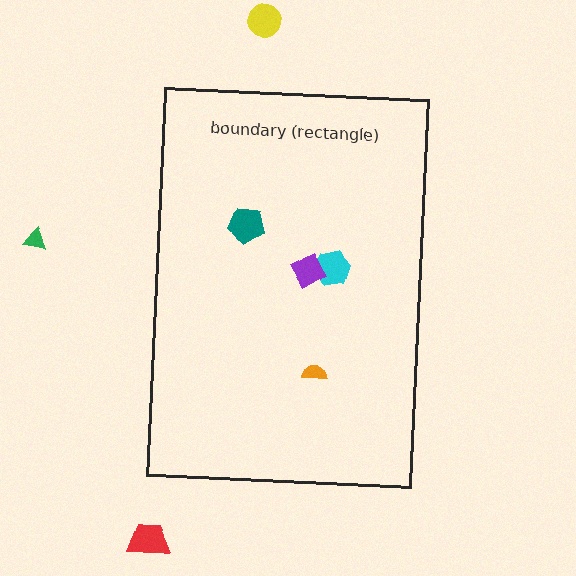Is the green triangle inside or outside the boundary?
Outside.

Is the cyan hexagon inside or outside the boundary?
Inside.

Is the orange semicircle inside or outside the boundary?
Inside.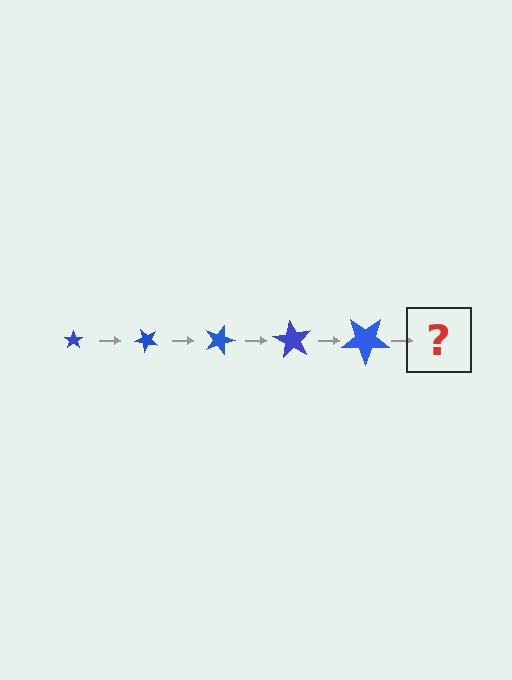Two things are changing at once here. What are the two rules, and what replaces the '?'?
The two rules are that the star grows larger each step and it rotates 45 degrees each step. The '?' should be a star, larger than the previous one and rotated 225 degrees from the start.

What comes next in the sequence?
The next element should be a star, larger than the previous one and rotated 225 degrees from the start.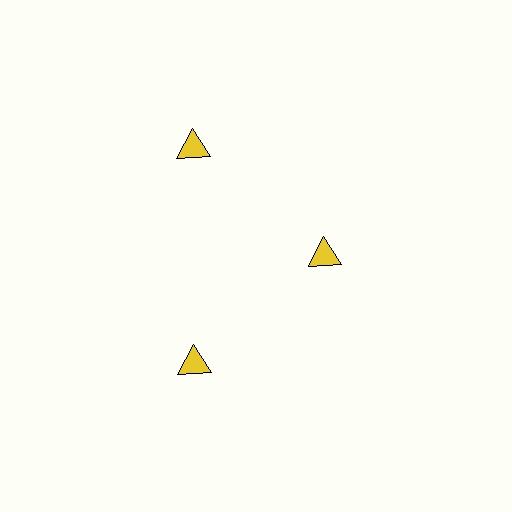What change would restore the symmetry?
The symmetry would be restored by moving it outward, back onto the ring so that all 3 triangles sit at equal angles and equal distance from the center.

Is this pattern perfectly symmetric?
No. The 3 yellow triangles are arranged in a ring, but one element near the 3 o'clock position is pulled inward toward the center, breaking the 3-fold rotational symmetry.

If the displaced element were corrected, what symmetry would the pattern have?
It would have 3-fold rotational symmetry — the pattern would map onto itself every 120 degrees.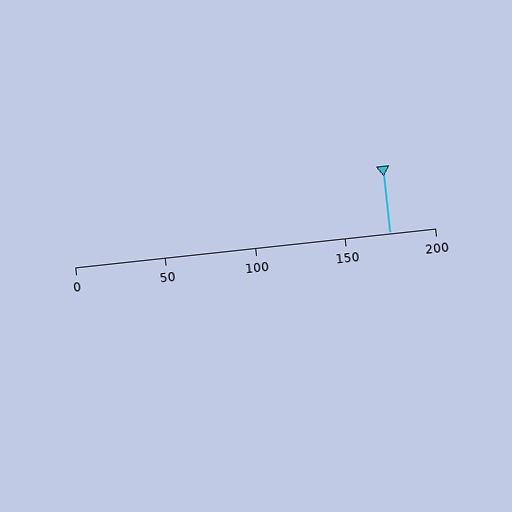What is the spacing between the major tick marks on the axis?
The major ticks are spaced 50 apart.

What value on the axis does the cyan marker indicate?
The marker indicates approximately 175.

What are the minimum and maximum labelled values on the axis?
The axis runs from 0 to 200.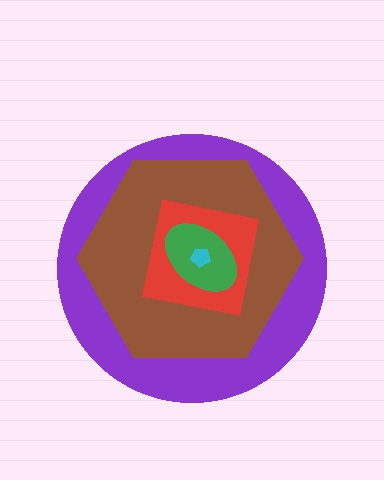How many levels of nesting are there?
5.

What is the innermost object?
The cyan pentagon.